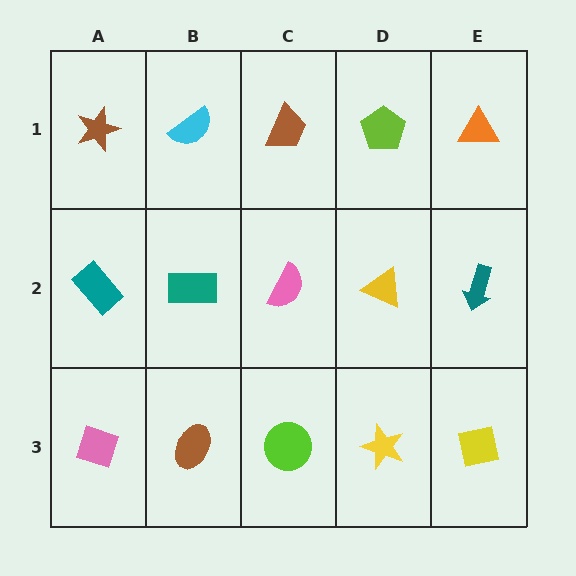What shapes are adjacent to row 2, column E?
An orange triangle (row 1, column E), a yellow square (row 3, column E), a yellow triangle (row 2, column D).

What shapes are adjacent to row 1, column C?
A pink semicircle (row 2, column C), a cyan semicircle (row 1, column B), a lime pentagon (row 1, column D).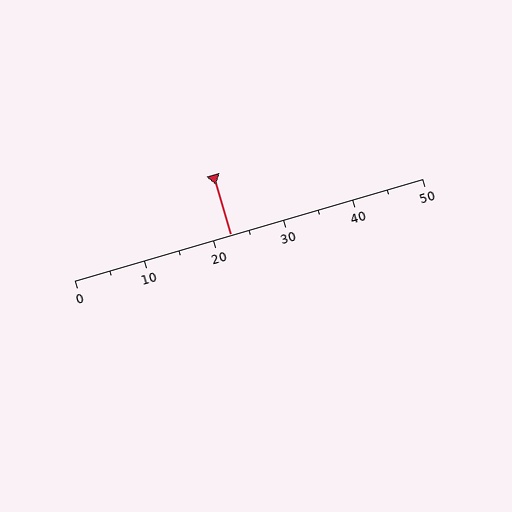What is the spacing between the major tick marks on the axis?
The major ticks are spaced 10 apart.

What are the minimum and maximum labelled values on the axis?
The axis runs from 0 to 50.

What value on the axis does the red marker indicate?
The marker indicates approximately 22.5.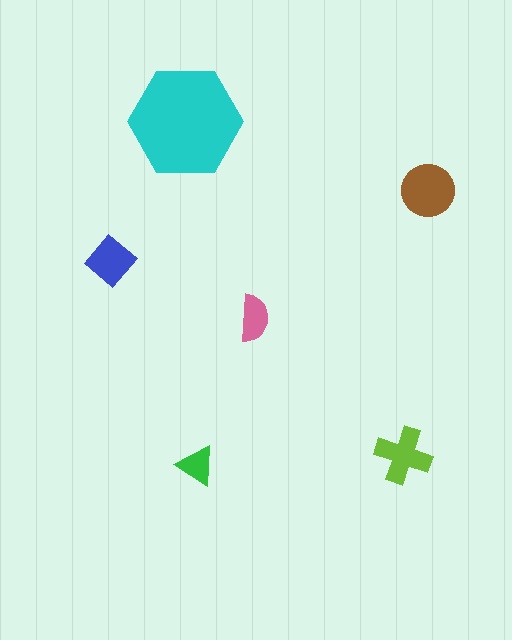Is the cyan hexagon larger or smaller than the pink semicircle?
Larger.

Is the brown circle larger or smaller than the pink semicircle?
Larger.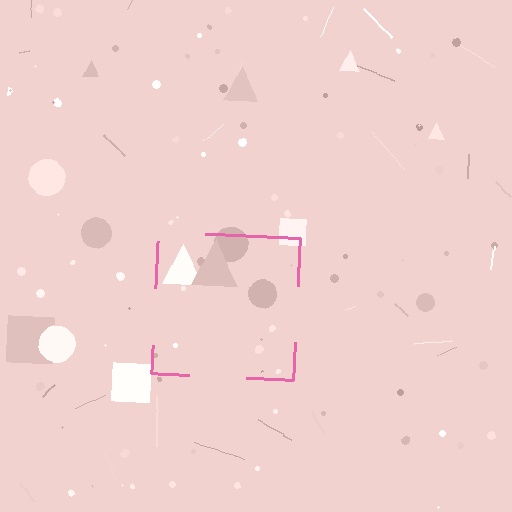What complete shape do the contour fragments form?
The contour fragments form a square.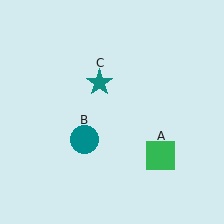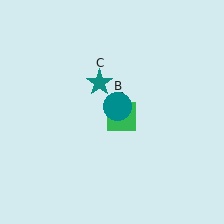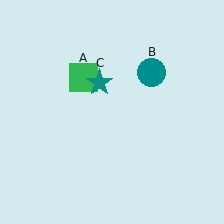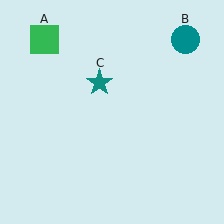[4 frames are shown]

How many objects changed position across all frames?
2 objects changed position: green square (object A), teal circle (object B).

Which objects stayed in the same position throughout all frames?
Teal star (object C) remained stationary.